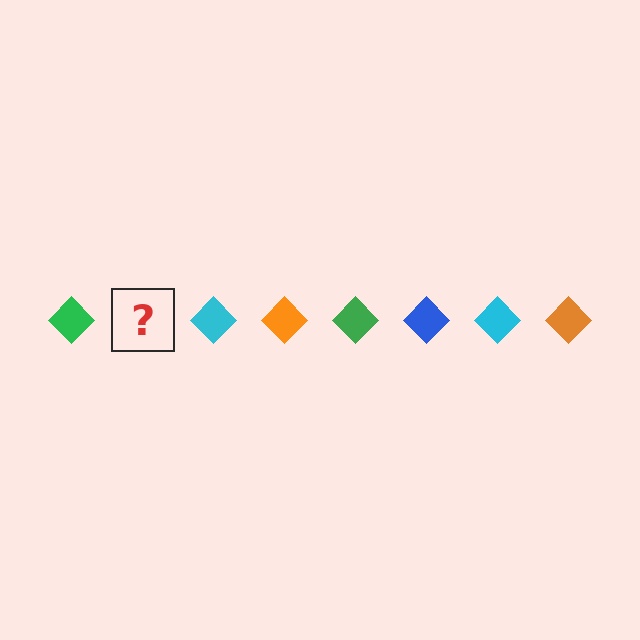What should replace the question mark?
The question mark should be replaced with a blue diamond.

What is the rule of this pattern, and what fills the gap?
The rule is that the pattern cycles through green, blue, cyan, orange diamonds. The gap should be filled with a blue diamond.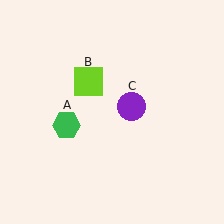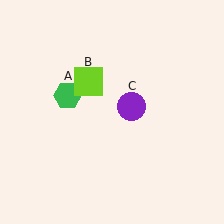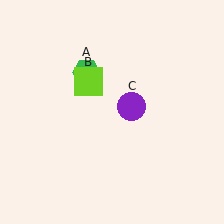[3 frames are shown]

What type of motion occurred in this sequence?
The green hexagon (object A) rotated clockwise around the center of the scene.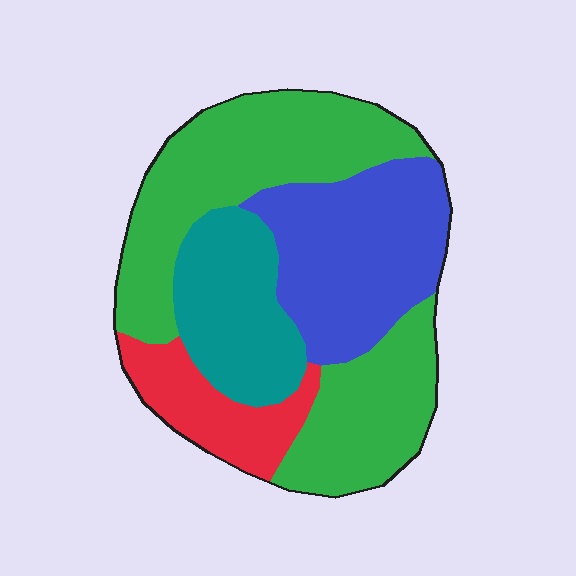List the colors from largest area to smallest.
From largest to smallest: green, blue, teal, red.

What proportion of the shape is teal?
Teal covers around 15% of the shape.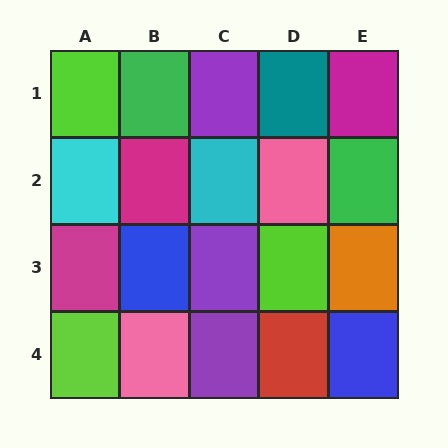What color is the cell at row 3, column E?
Orange.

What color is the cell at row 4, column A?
Lime.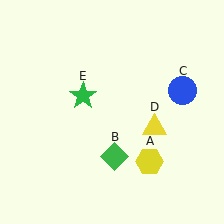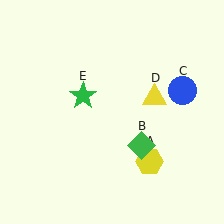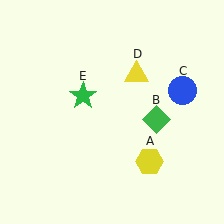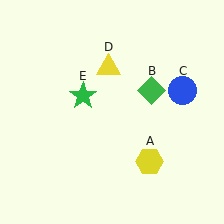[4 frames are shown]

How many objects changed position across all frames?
2 objects changed position: green diamond (object B), yellow triangle (object D).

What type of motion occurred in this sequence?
The green diamond (object B), yellow triangle (object D) rotated counterclockwise around the center of the scene.